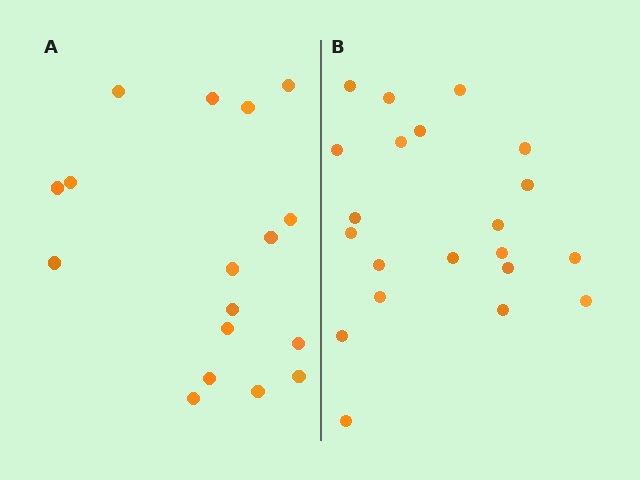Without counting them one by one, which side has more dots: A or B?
Region B (the right region) has more dots.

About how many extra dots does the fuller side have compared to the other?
Region B has about 4 more dots than region A.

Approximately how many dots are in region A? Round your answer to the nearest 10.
About 20 dots. (The exact count is 17, which rounds to 20.)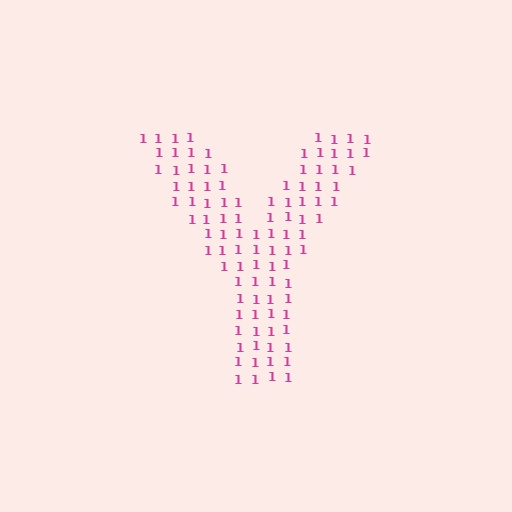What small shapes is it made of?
It is made of small digit 1's.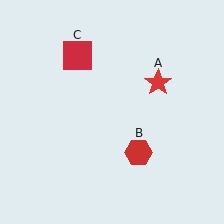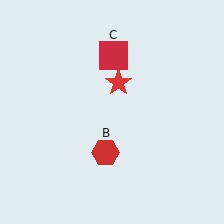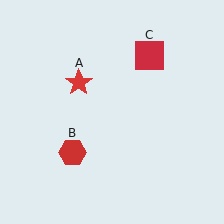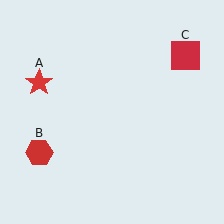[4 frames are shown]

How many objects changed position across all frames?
3 objects changed position: red star (object A), red hexagon (object B), red square (object C).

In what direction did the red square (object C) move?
The red square (object C) moved right.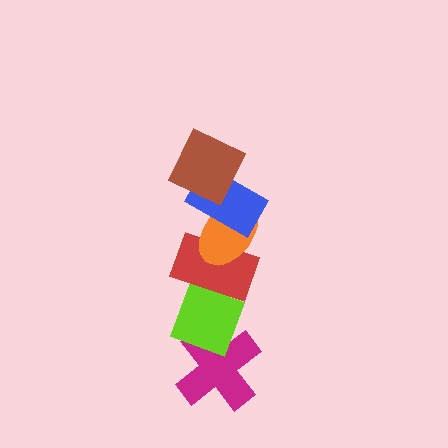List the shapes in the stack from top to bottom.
From top to bottom: the brown square, the blue rectangle, the orange ellipse, the red rectangle, the lime diamond, the magenta cross.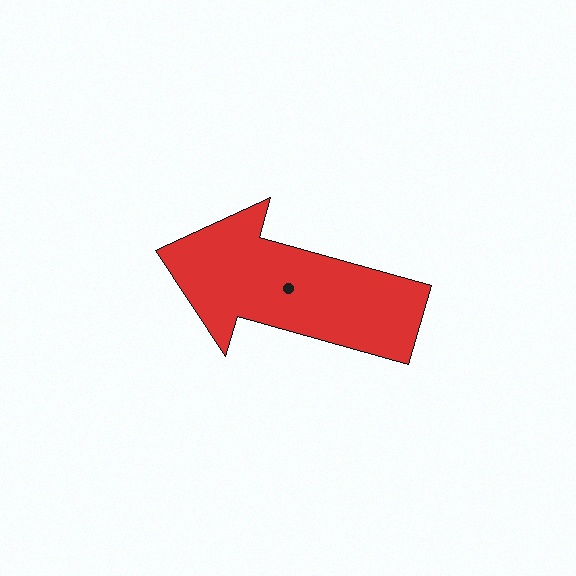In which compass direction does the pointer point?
West.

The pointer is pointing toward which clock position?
Roughly 10 o'clock.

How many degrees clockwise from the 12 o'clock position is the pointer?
Approximately 286 degrees.